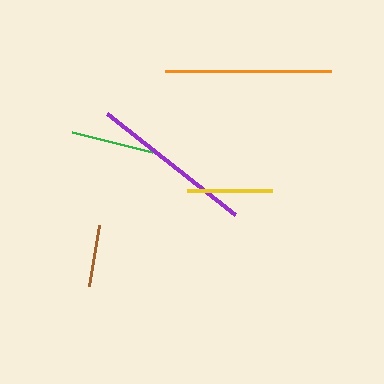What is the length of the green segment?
The green segment is approximately 83 pixels long.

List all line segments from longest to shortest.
From longest to shortest: orange, purple, yellow, green, brown.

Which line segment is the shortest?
The brown line is the shortest at approximately 61 pixels.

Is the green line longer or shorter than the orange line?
The orange line is longer than the green line.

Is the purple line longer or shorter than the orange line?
The orange line is longer than the purple line.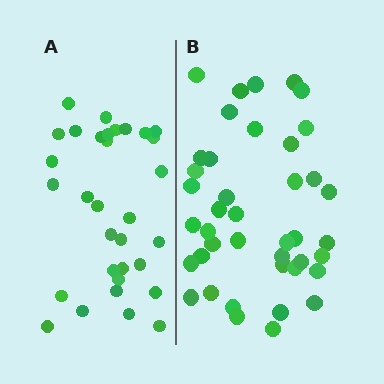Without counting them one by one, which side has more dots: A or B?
Region B (the right region) has more dots.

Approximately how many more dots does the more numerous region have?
Region B has roughly 8 or so more dots than region A.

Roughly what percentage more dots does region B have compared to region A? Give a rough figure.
About 30% more.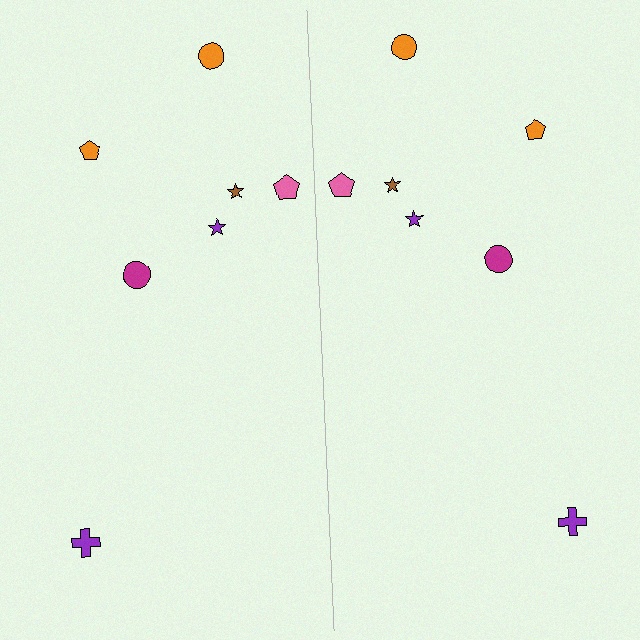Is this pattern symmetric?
Yes, this pattern has bilateral (reflection) symmetry.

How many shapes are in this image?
There are 14 shapes in this image.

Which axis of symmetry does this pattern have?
The pattern has a vertical axis of symmetry running through the center of the image.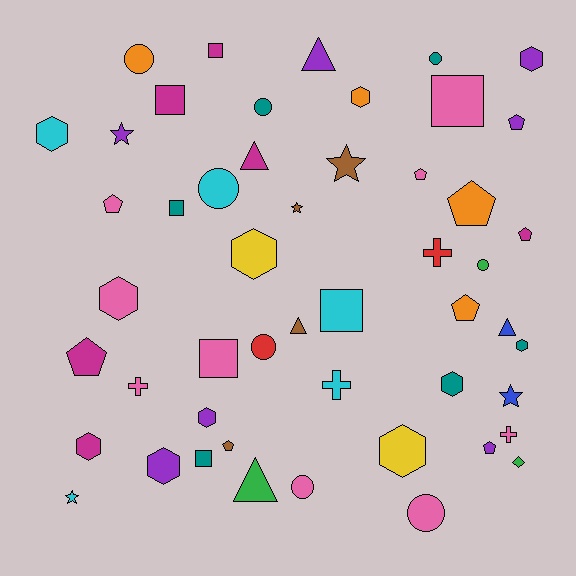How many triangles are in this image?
There are 5 triangles.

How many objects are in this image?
There are 50 objects.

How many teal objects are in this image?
There are 6 teal objects.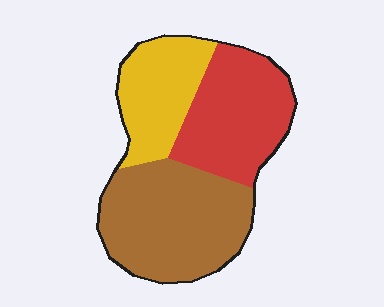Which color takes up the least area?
Yellow, at roughly 25%.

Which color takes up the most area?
Brown, at roughly 45%.